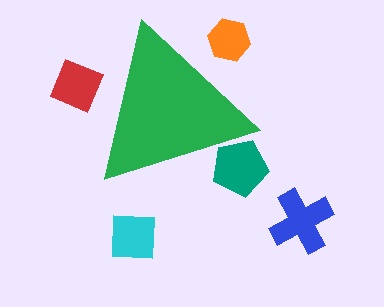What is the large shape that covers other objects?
A green triangle.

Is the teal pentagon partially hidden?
Yes, the teal pentagon is partially hidden behind the green triangle.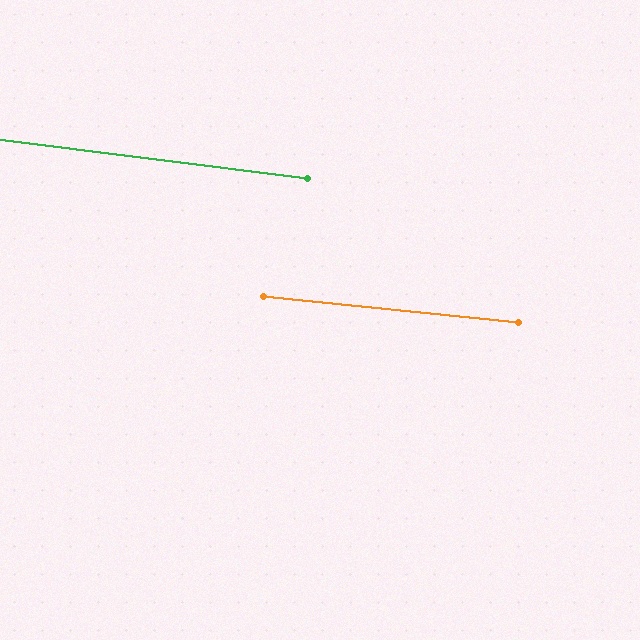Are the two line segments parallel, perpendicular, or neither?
Parallel — their directions differ by only 1.3°.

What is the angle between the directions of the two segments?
Approximately 1 degree.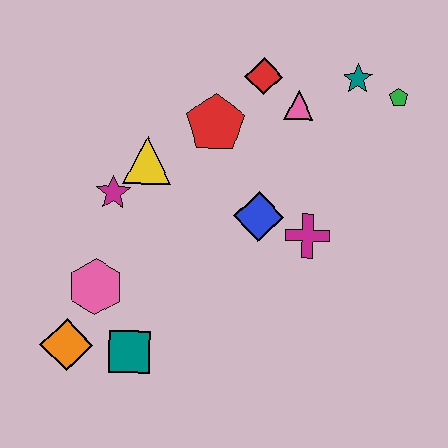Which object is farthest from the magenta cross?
The orange diamond is farthest from the magenta cross.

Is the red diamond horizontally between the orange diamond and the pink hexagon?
No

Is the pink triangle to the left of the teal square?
No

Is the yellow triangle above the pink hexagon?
Yes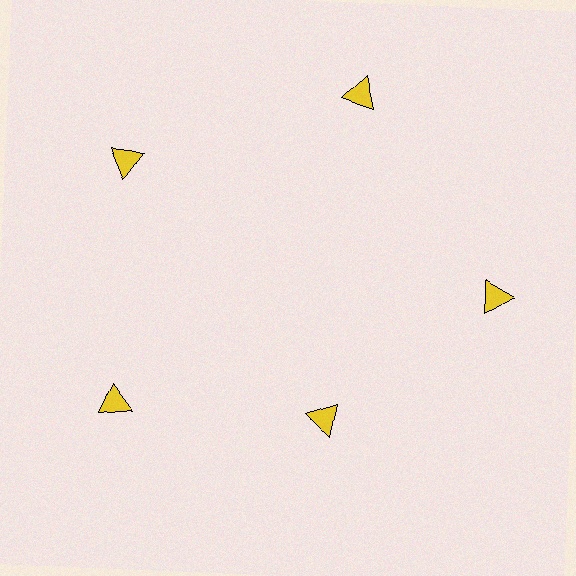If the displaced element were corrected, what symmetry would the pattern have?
It would have 5-fold rotational symmetry — the pattern would map onto itself every 72 degrees.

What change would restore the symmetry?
The symmetry would be restored by moving it outward, back onto the ring so that all 5 triangles sit at equal angles and equal distance from the center.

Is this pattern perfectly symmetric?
No. The 5 yellow triangles are arranged in a ring, but one element near the 5 o'clock position is pulled inward toward the center, breaking the 5-fold rotational symmetry.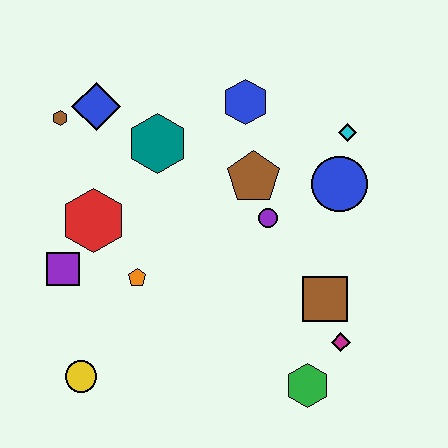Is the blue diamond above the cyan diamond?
Yes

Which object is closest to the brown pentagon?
The purple circle is closest to the brown pentagon.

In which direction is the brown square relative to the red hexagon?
The brown square is to the right of the red hexagon.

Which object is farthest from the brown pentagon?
The yellow circle is farthest from the brown pentagon.